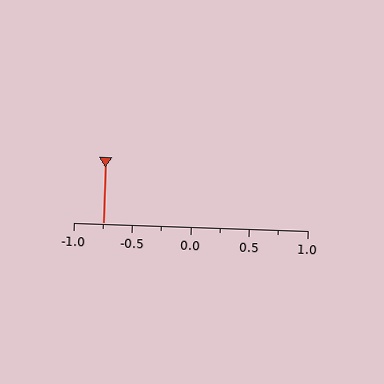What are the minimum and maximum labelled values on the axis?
The axis runs from -1.0 to 1.0.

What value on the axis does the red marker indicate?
The marker indicates approximately -0.75.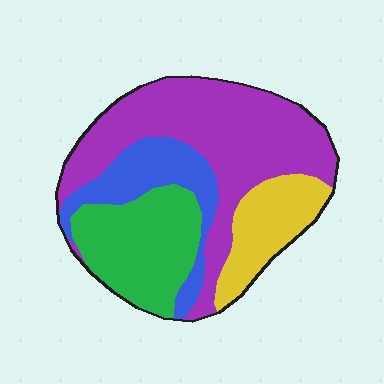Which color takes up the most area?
Purple, at roughly 45%.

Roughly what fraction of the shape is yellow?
Yellow covers about 15% of the shape.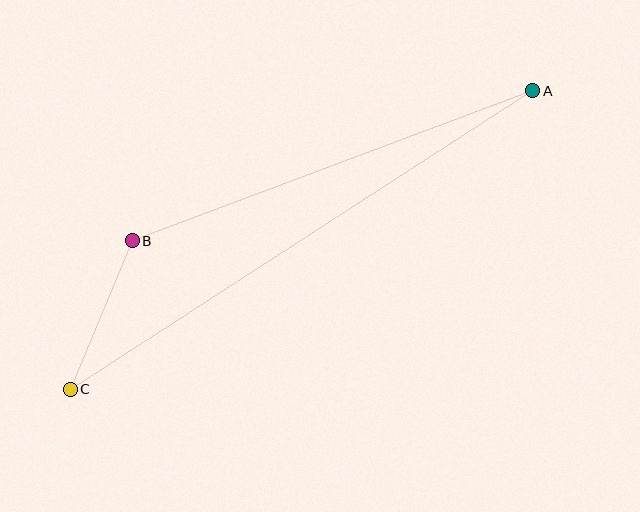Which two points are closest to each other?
Points B and C are closest to each other.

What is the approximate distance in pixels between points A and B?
The distance between A and B is approximately 428 pixels.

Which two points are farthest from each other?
Points A and C are farthest from each other.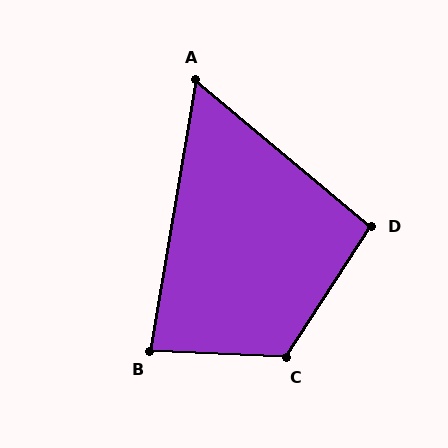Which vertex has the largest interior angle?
C, at approximately 120 degrees.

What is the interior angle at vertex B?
Approximately 83 degrees (acute).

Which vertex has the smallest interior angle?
A, at approximately 60 degrees.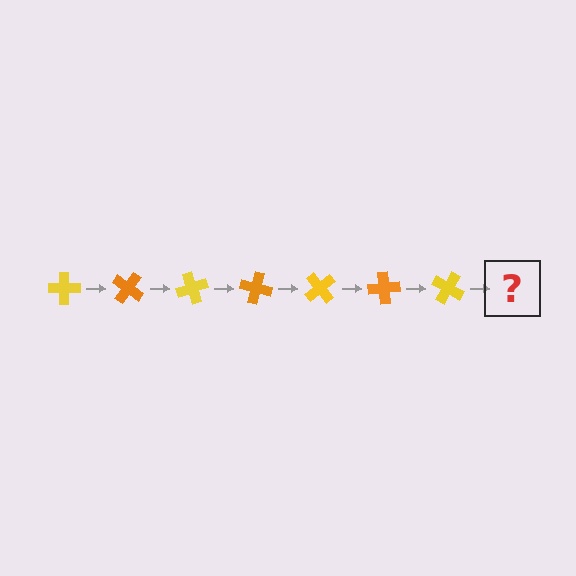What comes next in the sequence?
The next element should be an orange cross, rotated 245 degrees from the start.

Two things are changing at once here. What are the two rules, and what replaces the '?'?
The two rules are that it rotates 35 degrees each step and the color cycles through yellow and orange. The '?' should be an orange cross, rotated 245 degrees from the start.